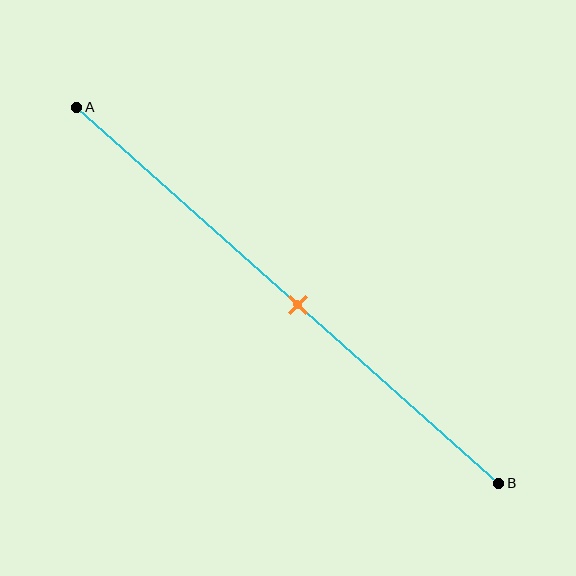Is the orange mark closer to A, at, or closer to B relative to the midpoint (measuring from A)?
The orange mark is approximately at the midpoint of segment AB.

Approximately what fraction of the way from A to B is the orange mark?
The orange mark is approximately 50% of the way from A to B.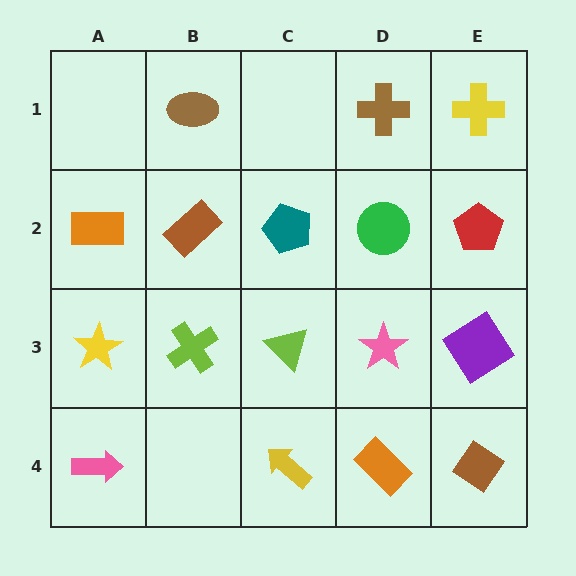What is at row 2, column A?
An orange rectangle.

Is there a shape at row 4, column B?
No, that cell is empty.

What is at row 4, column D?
An orange rectangle.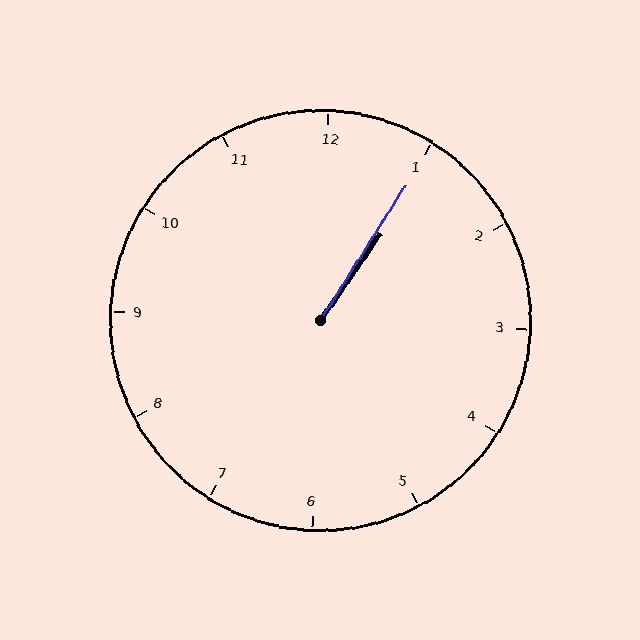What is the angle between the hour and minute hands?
Approximately 2 degrees.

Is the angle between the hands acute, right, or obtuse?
It is acute.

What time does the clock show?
1:05.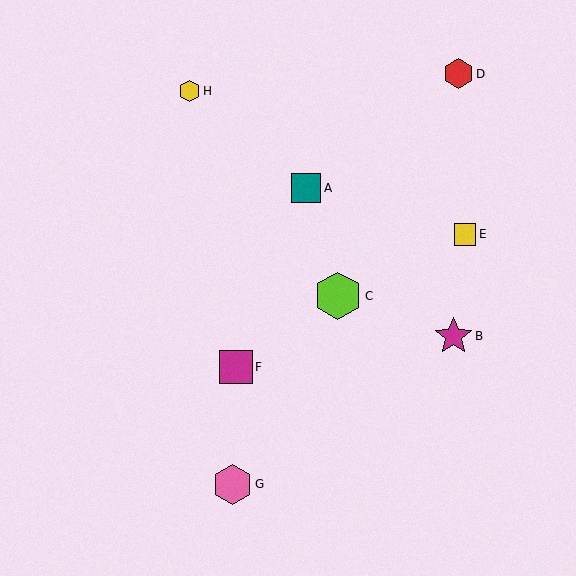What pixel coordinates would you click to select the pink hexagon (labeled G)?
Click at (233, 484) to select the pink hexagon G.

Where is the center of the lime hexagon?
The center of the lime hexagon is at (338, 296).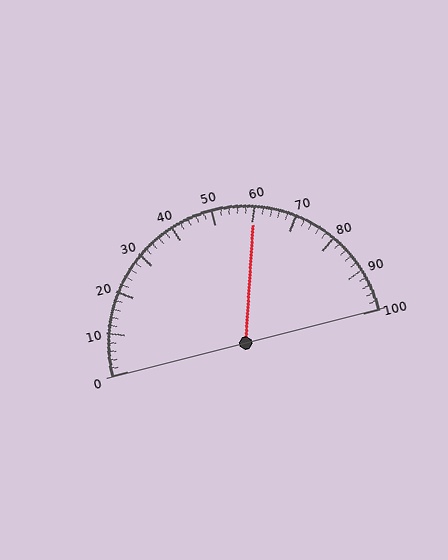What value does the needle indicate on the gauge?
The needle indicates approximately 60.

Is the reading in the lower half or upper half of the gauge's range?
The reading is in the upper half of the range (0 to 100).